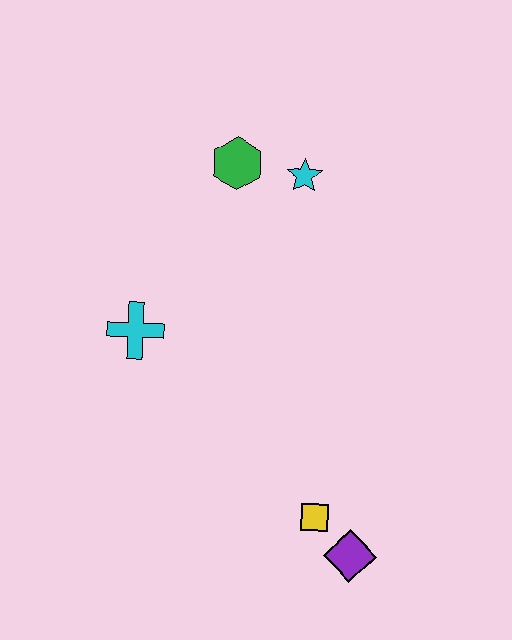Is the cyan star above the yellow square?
Yes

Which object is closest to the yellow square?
The purple diamond is closest to the yellow square.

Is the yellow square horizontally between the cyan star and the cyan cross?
No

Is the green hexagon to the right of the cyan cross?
Yes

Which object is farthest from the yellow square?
The green hexagon is farthest from the yellow square.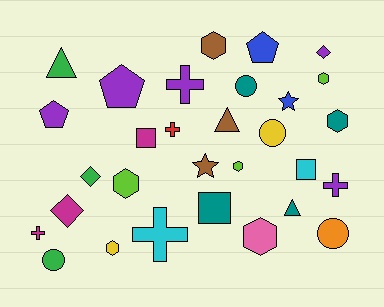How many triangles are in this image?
There are 3 triangles.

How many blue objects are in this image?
There are 2 blue objects.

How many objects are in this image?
There are 30 objects.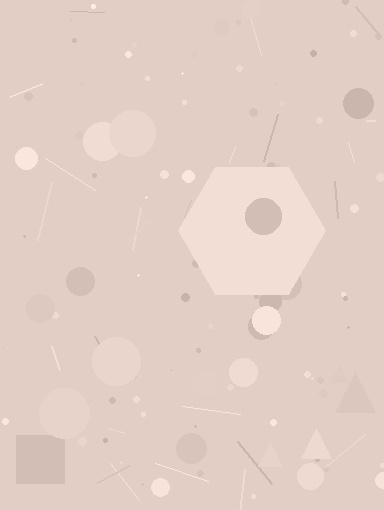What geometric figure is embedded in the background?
A hexagon is embedded in the background.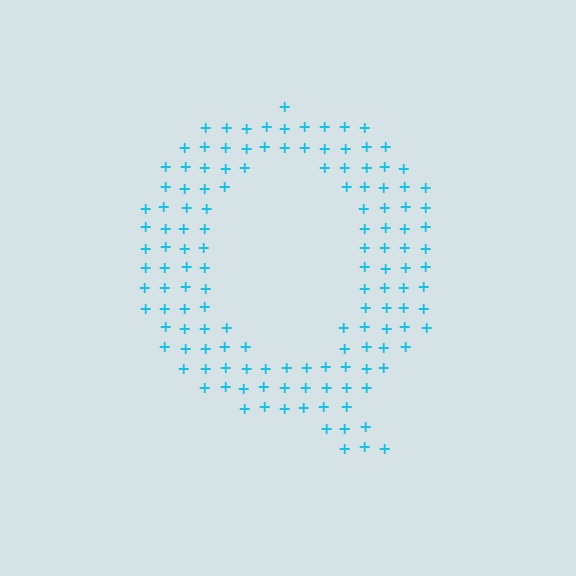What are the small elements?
The small elements are plus signs.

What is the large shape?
The large shape is the letter Q.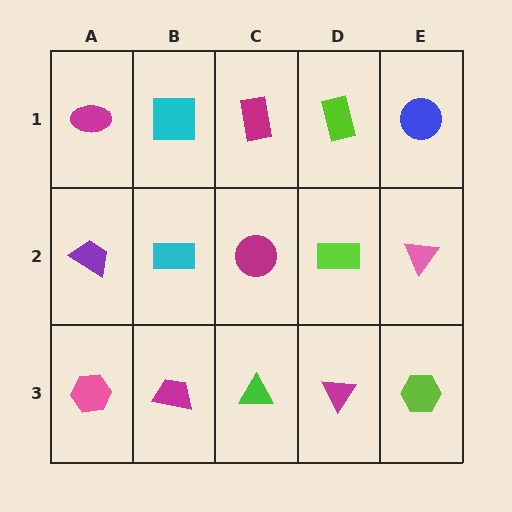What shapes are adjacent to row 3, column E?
A pink triangle (row 2, column E), a magenta triangle (row 3, column D).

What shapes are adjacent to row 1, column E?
A pink triangle (row 2, column E), a lime rectangle (row 1, column D).